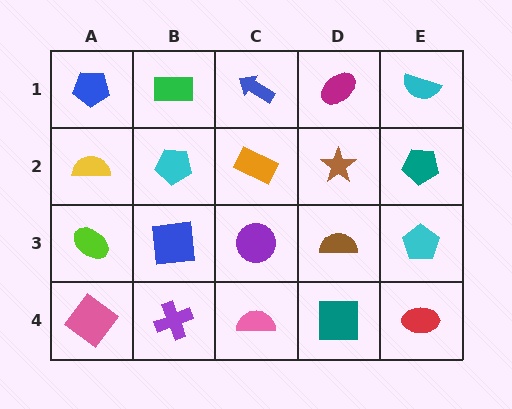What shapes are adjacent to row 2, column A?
A blue pentagon (row 1, column A), a lime ellipse (row 3, column A), a cyan pentagon (row 2, column B).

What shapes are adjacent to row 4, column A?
A lime ellipse (row 3, column A), a purple cross (row 4, column B).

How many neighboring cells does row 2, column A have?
3.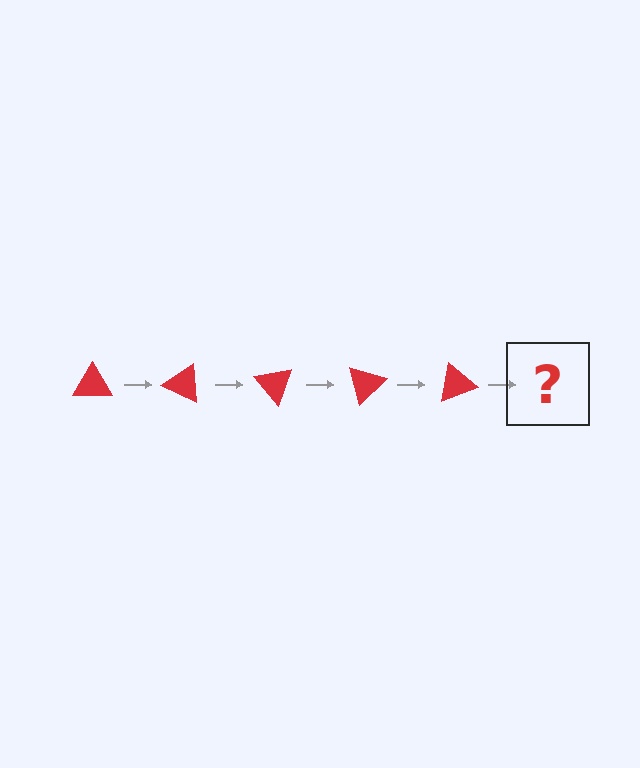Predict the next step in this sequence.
The next step is a red triangle rotated 125 degrees.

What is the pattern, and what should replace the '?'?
The pattern is that the triangle rotates 25 degrees each step. The '?' should be a red triangle rotated 125 degrees.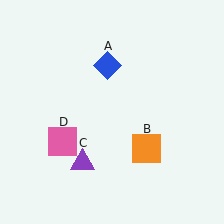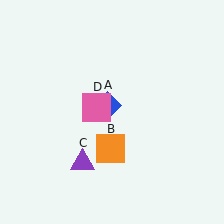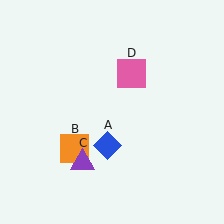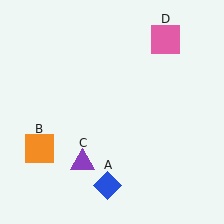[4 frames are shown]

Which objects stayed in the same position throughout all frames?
Purple triangle (object C) remained stationary.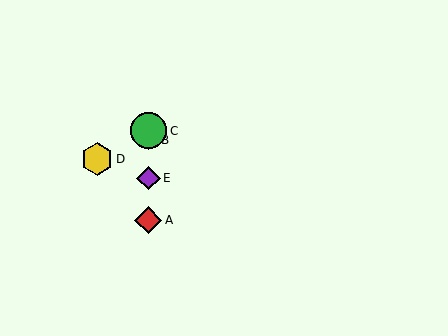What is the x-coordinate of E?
Object E is at x≈148.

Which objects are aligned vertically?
Objects A, B, C, E are aligned vertically.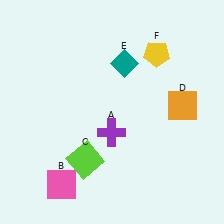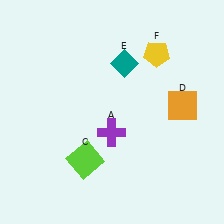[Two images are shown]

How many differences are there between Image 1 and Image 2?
There is 1 difference between the two images.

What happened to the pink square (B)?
The pink square (B) was removed in Image 2. It was in the bottom-left area of Image 1.